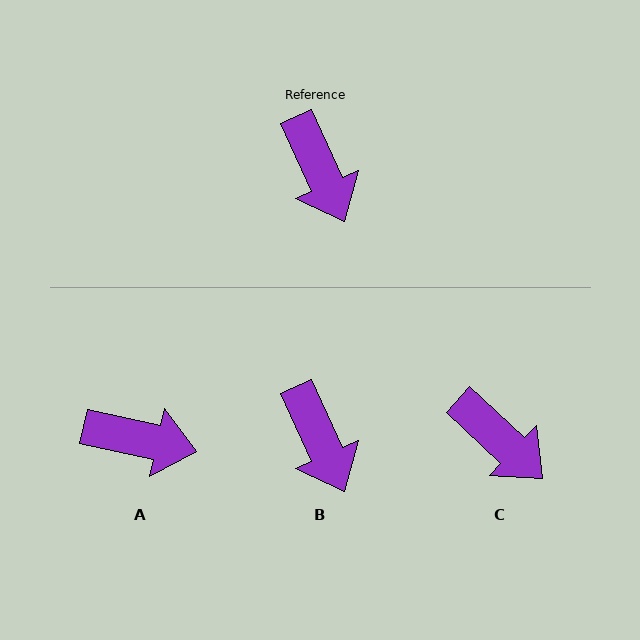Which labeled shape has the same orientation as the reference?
B.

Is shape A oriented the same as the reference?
No, it is off by about 53 degrees.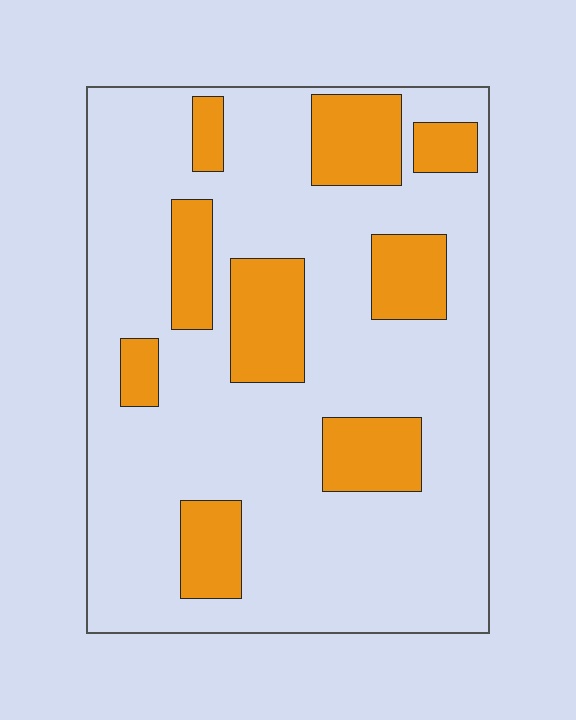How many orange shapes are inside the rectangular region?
9.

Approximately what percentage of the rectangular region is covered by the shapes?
Approximately 25%.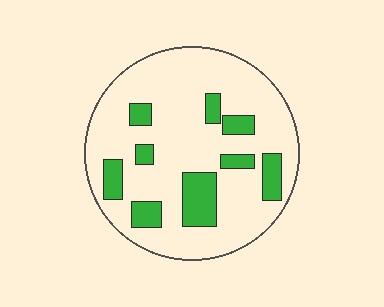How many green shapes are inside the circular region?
9.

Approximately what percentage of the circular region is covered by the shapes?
Approximately 20%.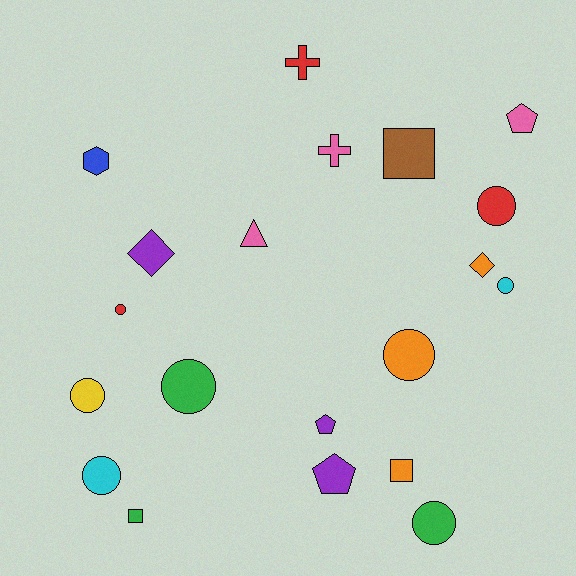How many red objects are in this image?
There are 3 red objects.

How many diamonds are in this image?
There are 2 diamonds.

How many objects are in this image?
There are 20 objects.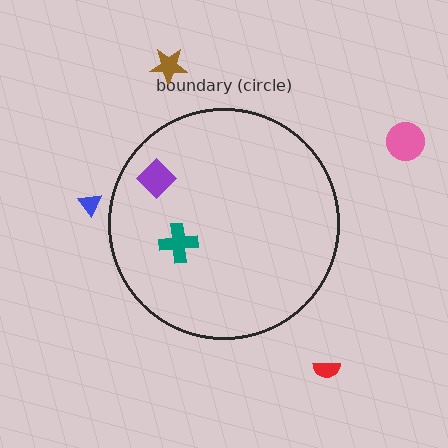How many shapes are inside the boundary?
2 inside, 4 outside.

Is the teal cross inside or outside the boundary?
Inside.